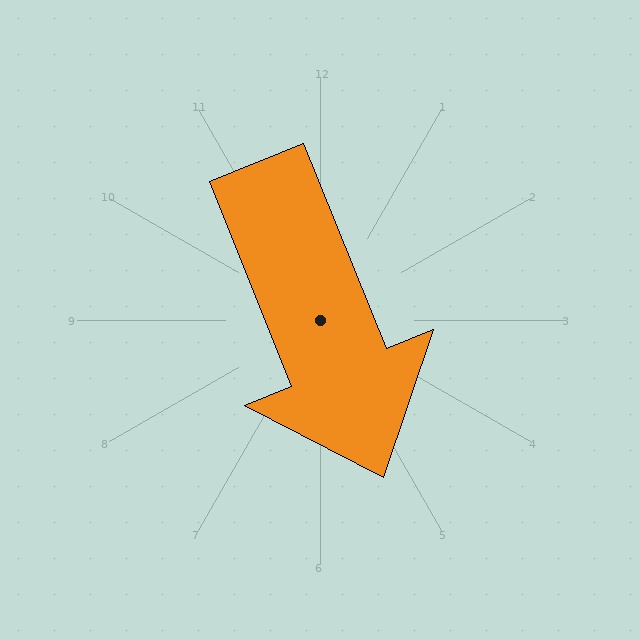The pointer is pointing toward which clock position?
Roughly 5 o'clock.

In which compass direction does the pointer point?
South.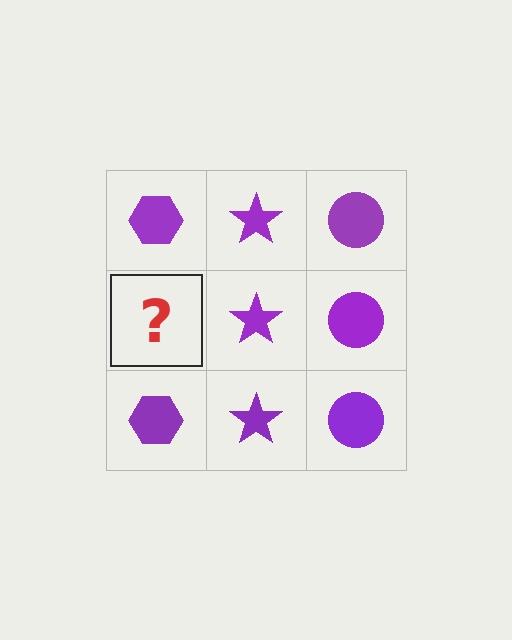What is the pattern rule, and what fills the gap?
The rule is that each column has a consistent shape. The gap should be filled with a purple hexagon.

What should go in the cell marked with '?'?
The missing cell should contain a purple hexagon.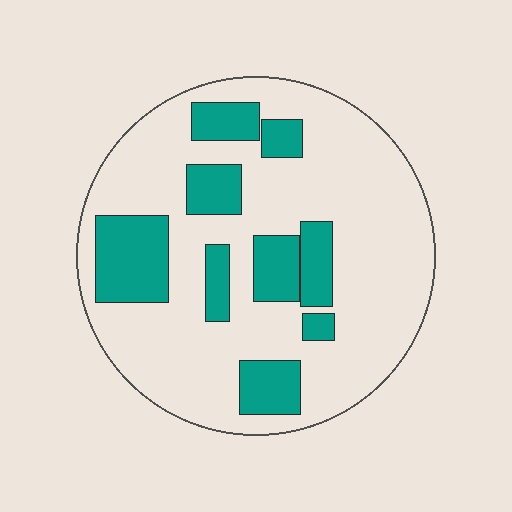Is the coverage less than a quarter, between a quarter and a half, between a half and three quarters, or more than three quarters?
Between a quarter and a half.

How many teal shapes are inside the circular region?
9.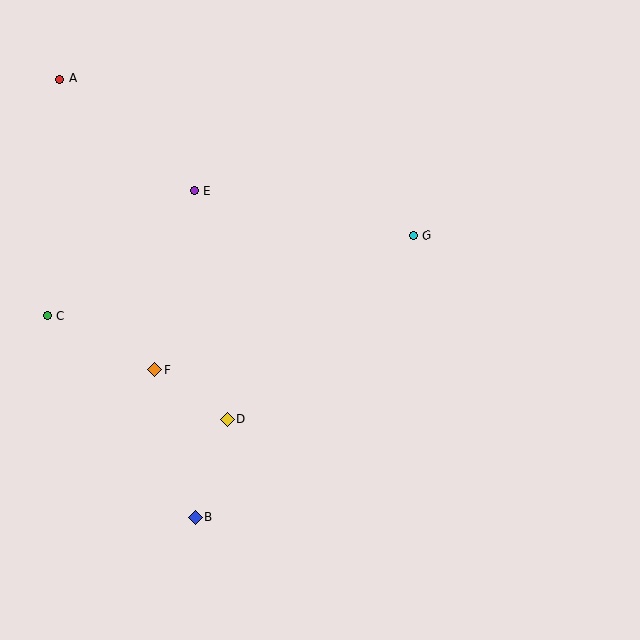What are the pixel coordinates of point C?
Point C is at (47, 315).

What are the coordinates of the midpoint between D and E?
The midpoint between D and E is at (211, 305).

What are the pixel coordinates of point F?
Point F is at (155, 370).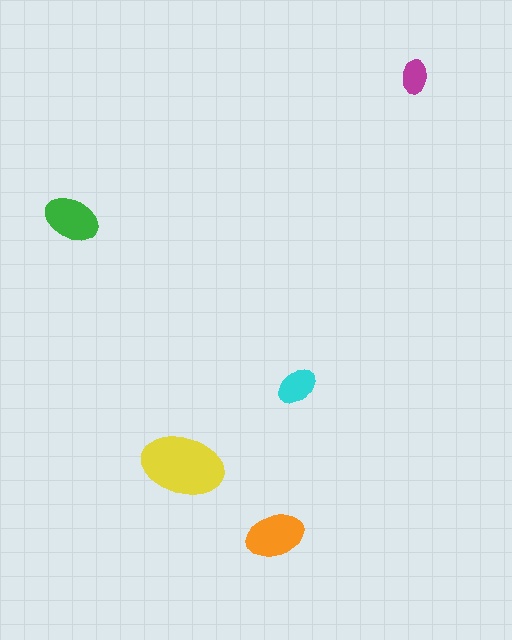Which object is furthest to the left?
The green ellipse is leftmost.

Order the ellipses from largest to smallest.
the yellow one, the orange one, the green one, the cyan one, the magenta one.